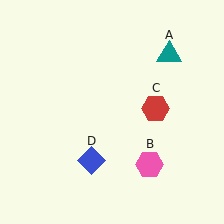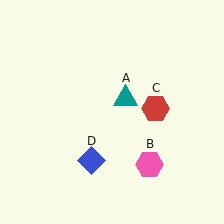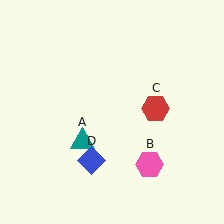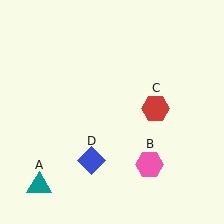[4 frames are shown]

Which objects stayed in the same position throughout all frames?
Pink hexagon (object B) and red hexagon (object C) and blue diamond (object D) remained stationary.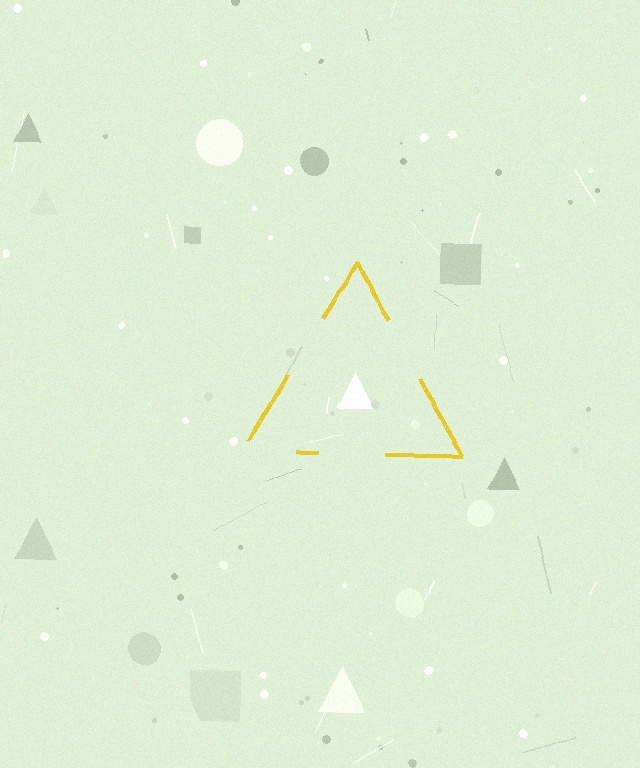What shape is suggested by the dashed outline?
The dashed outline suggests a triangle.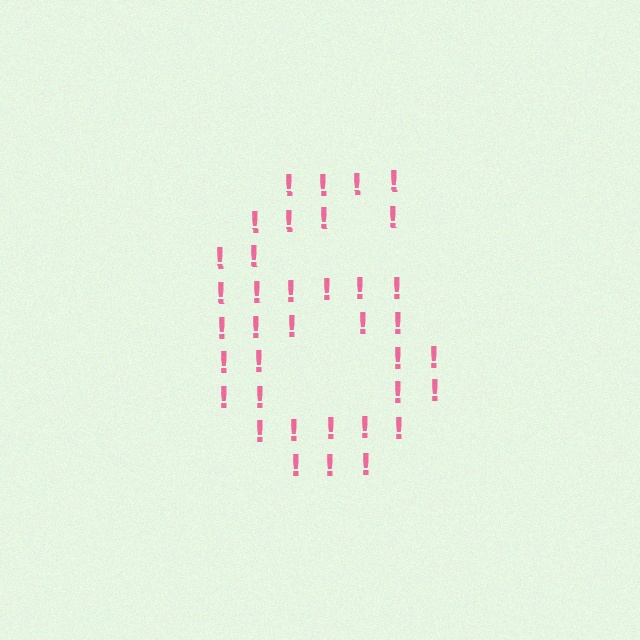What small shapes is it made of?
It is made of small exclamation marks.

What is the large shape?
The large shape is the digit 6.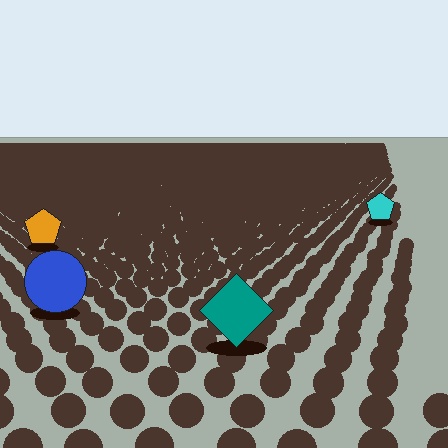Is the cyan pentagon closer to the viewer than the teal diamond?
No. The teal diamond is closer — you can tell from the texture gradient: the ground texture is coarser near it.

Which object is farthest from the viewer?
The cyan pentagon is farthest from the viewer. It appears smaller and the ground texture around it is denser.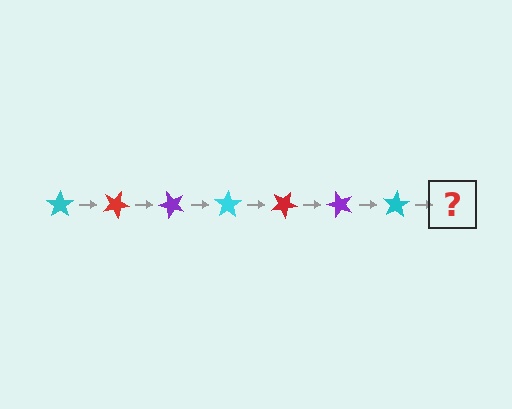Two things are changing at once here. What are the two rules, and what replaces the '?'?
The two rules are that it rotates 25 degrees each step and the color cycles through cyan, red, and purple. The '?' should be a red star, rotated 175 degrees from the start.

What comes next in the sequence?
The next element should be a red star, rotated 175 degrees from the start.